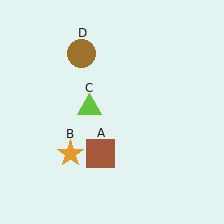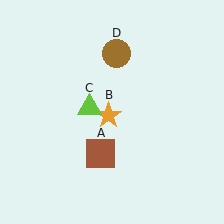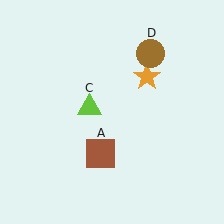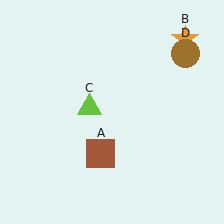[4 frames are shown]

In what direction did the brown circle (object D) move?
The brown circle (object D) moved right.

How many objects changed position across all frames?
2 objects changed position: orange star (object B), brown circle (object D).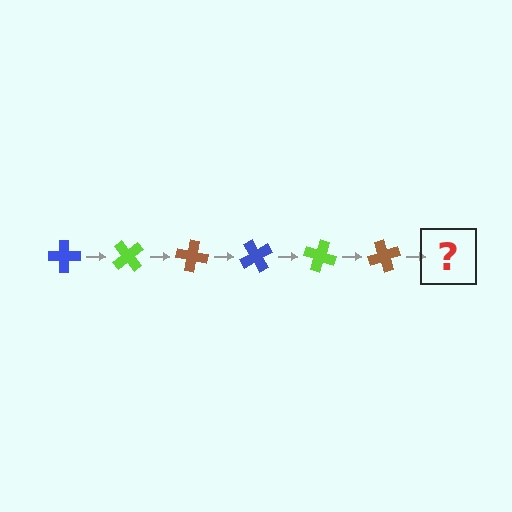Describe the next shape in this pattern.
It should be a blue cross, rotated 300 degrees from the start.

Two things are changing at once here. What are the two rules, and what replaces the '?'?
The two rules are that it rotates 50 degrees each step and the color cycles through blue, lime, and brown. The '?' should be a blue cross, rotated 300 degrees from the start.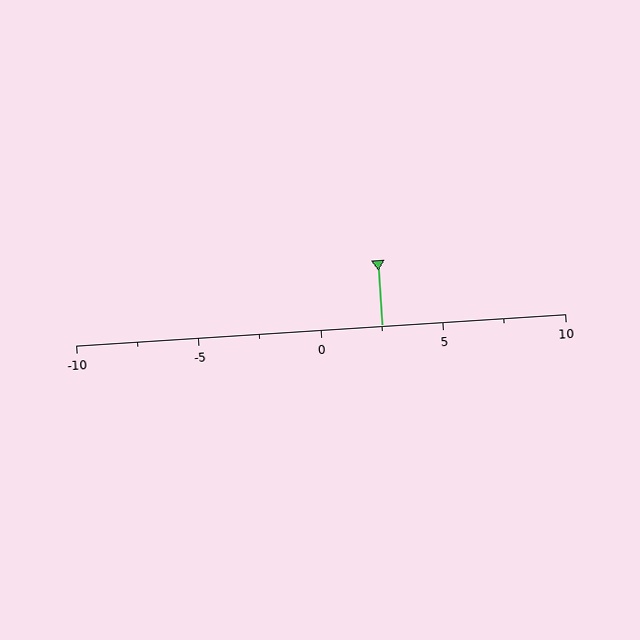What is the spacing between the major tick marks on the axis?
The major ticks are spaced 5 apart.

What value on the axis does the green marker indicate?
The marker indicates approximately 2.5.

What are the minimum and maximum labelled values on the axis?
The axis runs from -10 to 10.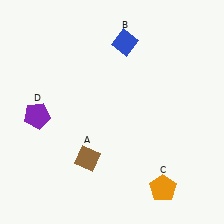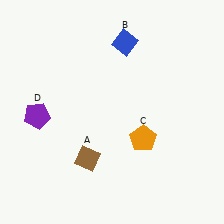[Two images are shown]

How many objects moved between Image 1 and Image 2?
1 object moved between the two images.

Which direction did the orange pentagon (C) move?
The orange pentagon (C) moved up.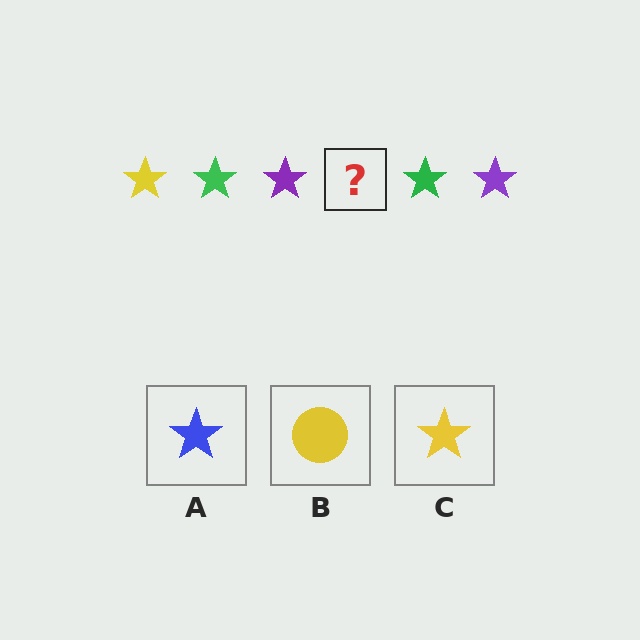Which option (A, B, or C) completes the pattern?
C.